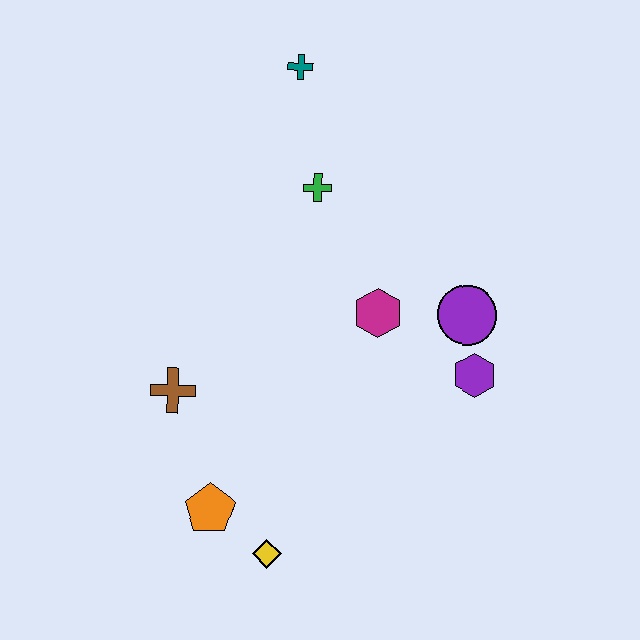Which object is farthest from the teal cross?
The yellow diamond is farthest from the teal cross.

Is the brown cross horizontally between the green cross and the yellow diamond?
No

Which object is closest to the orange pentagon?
The yellow diamond is closest to the orange pentagon.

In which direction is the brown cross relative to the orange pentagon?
The brown cross is above the orange pentagon.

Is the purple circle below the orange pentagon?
No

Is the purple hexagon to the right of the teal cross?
Yes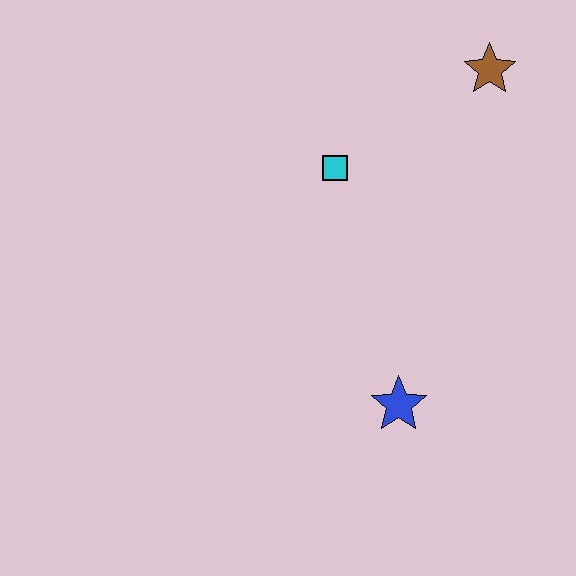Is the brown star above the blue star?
Yes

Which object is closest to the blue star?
The cyan square is closest to the blue star.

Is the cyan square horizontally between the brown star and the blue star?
No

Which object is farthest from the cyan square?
The blue star is farthest from the cyan square.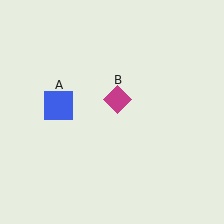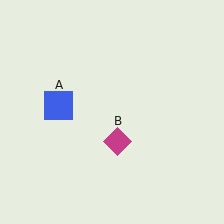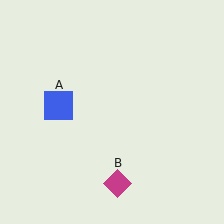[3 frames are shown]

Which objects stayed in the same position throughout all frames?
Blue square (object A) remained stationary.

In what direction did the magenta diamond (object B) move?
The magenta diamond (object B) moved down.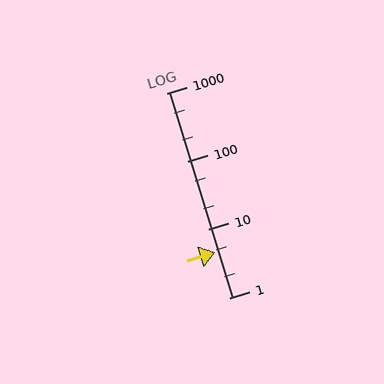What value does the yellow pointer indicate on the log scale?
The pointer indicates approximately 4.6.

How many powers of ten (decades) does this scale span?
The scale spans 3 decades, from 1 to 1000.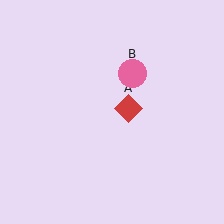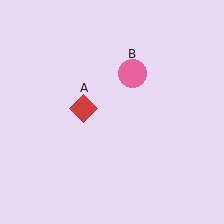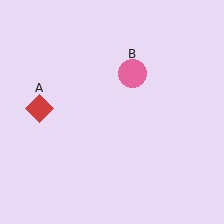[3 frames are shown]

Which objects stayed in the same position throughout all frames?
Pink circle (object B) remained stationary.